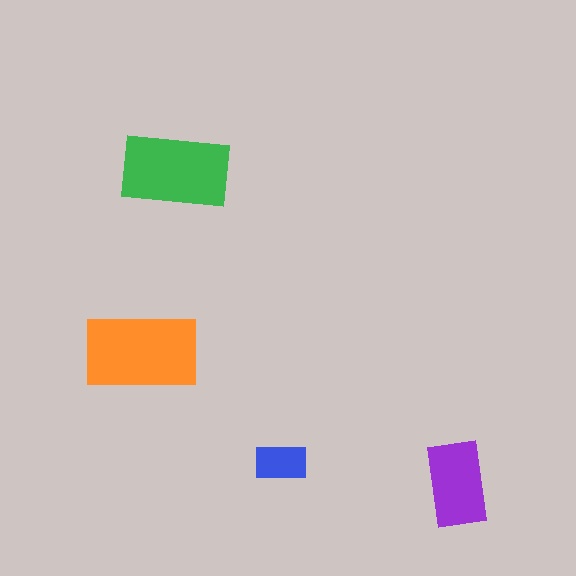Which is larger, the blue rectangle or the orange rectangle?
The orange one.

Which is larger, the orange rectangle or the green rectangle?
The orange one.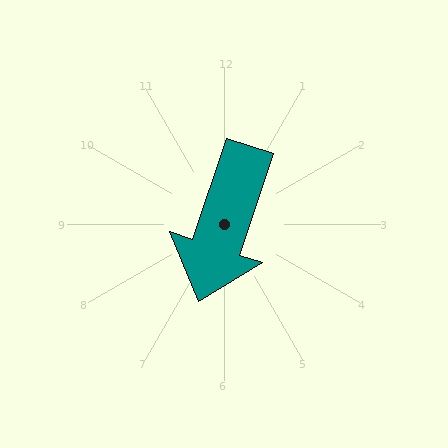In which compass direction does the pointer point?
South.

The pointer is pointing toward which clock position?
Roughly 7 o'clock.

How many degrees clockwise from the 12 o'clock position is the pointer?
Approximately 198 degrees.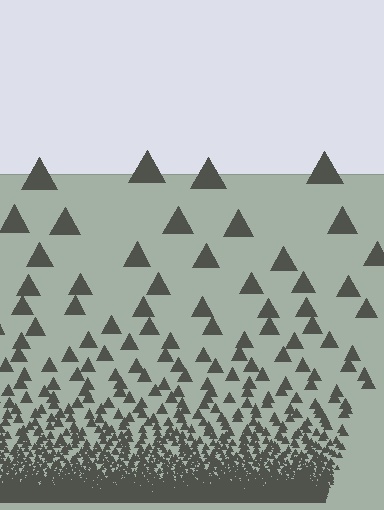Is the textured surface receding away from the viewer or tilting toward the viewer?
The surface appears to tilt toward the viewer. Texture elements get larger and sparser toward the top.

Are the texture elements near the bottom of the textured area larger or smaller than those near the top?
Smaller. The gradient is inverted — elements near the bottom are smaller and denser.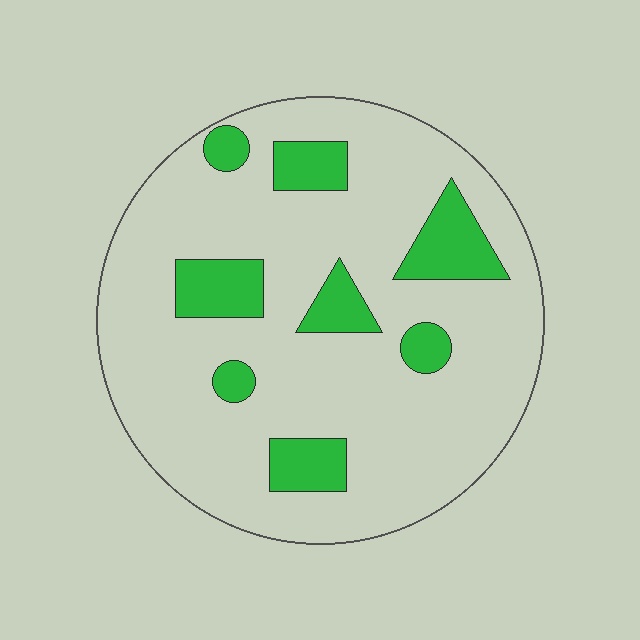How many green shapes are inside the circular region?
8.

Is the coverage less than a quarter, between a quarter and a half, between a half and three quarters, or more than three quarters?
Less than a quarter.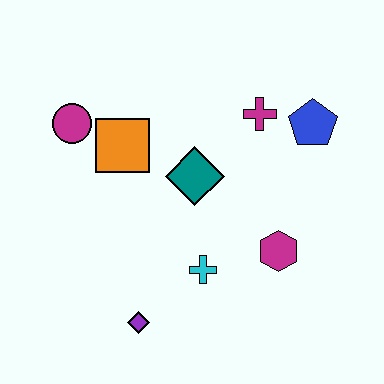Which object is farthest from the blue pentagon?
The purple diamond is farthest from the blue pentagon.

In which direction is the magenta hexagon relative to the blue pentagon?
The magenta hexagon is below the blue pentagon.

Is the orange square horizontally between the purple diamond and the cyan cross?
No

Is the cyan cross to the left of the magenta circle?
No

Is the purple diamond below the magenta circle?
Yes